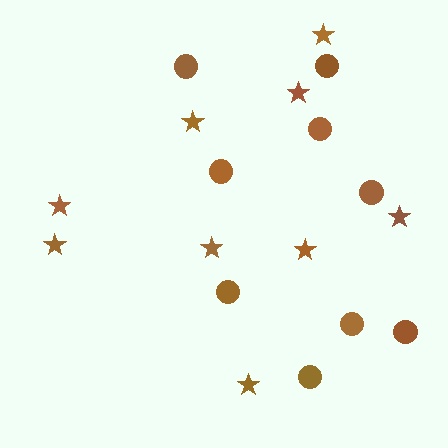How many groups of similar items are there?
There are 2 groups: one group of circles (9) and one group of stars (9).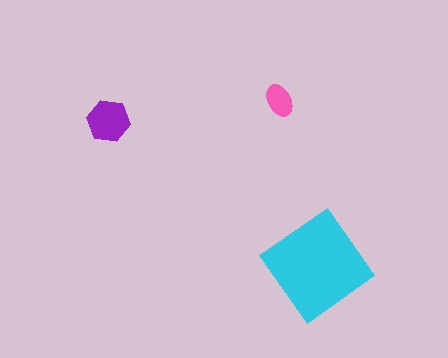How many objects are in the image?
There are 3 objects in the image.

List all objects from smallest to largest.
The pink ellipse, the purple hexagon, the cyan diamond.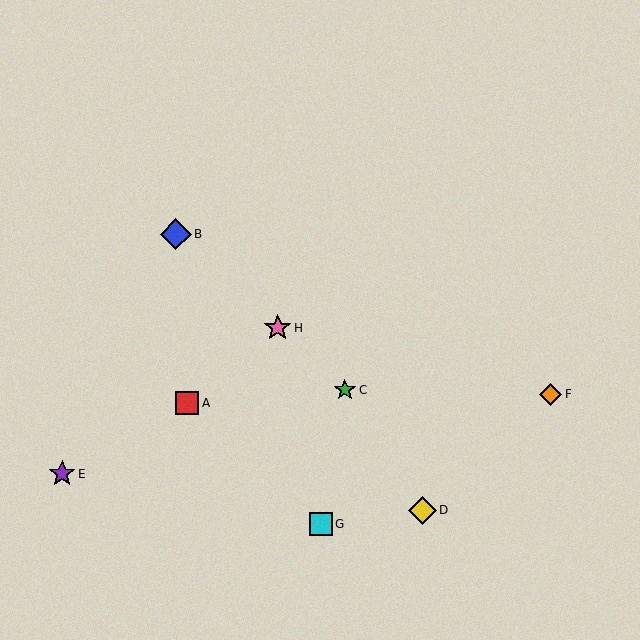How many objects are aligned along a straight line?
3 objects (B, C, H) are aligned along a straight line.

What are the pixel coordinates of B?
Object B is at (176, 234).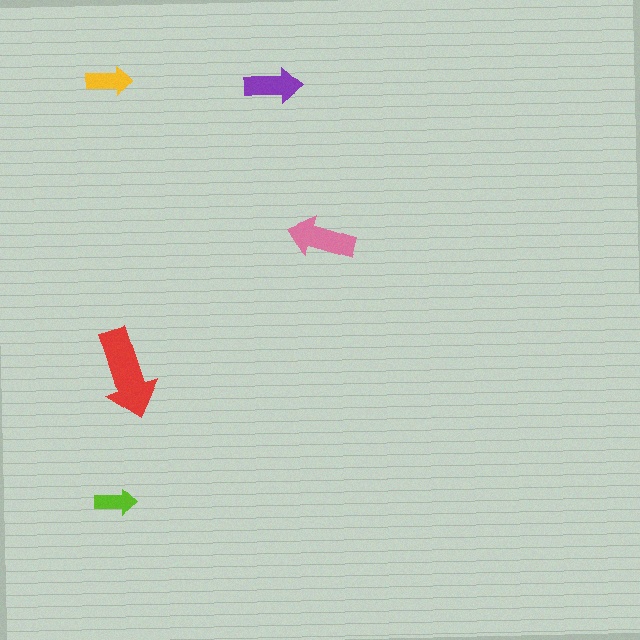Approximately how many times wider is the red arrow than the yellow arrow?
About 2 times wider.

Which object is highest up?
The yellow arrow is topmost.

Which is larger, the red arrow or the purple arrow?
The red one.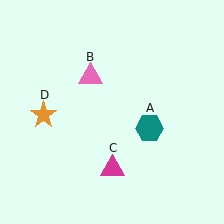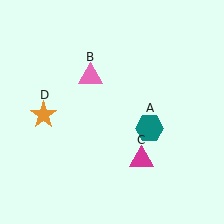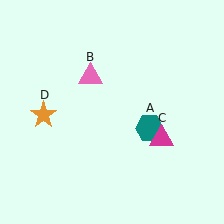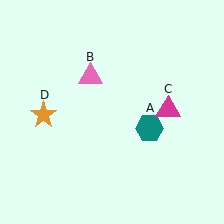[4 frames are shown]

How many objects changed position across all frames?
1 object changed position: magenta triangle (object C).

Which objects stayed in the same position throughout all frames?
Teal hexagon (object A) and pink triangle (object B) and orange star (object D) remained stationary.